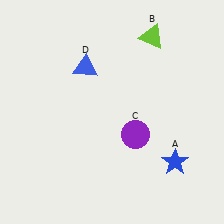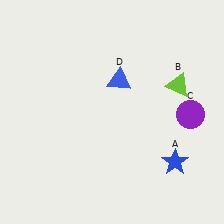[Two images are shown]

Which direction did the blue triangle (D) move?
The blue triangle (D) moved right.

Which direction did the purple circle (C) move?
The purple circle (C) moved right.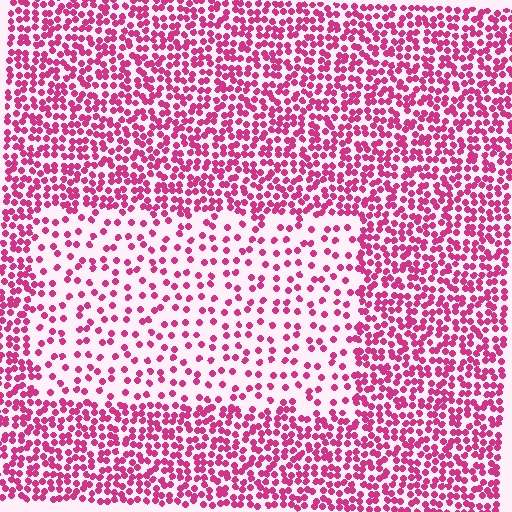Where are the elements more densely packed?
The elements are more densely packed outside the rectangle boundary.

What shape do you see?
I see a rectangle.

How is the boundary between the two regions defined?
The boundary is defined by a change in element density (approximately 2.4x ratio). All elements are the same color, size, and shape.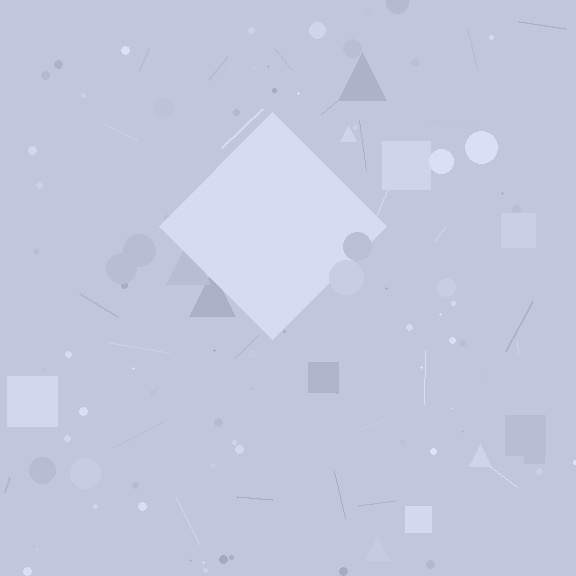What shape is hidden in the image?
A diamond is hidden in the image.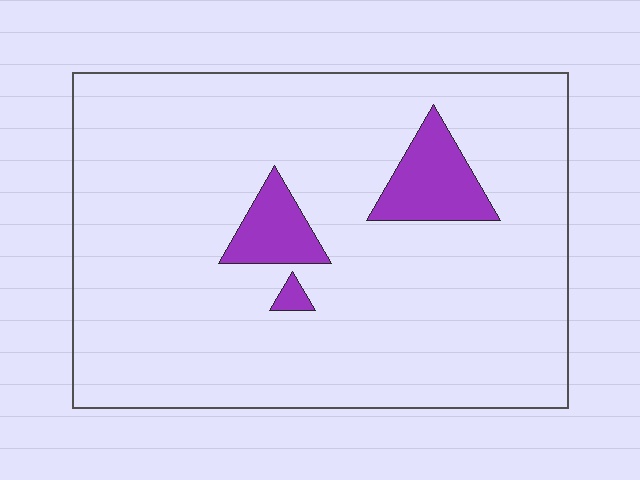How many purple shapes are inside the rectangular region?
3.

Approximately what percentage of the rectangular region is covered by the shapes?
Approximately 10%.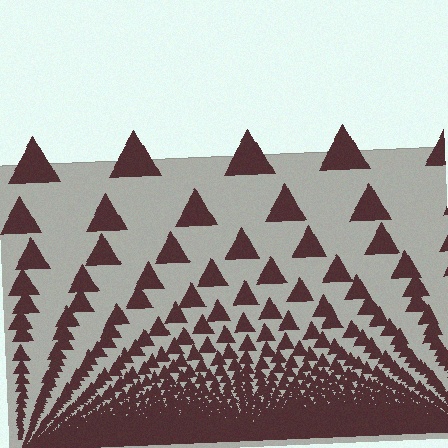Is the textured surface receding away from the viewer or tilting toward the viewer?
The surface appears to tilt toward the viewer. Texture elements get larger and sparser toward the top.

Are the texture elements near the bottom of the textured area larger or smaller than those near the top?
Smaller. The gradient is inverted — elements near the bottom are smaller and denser.